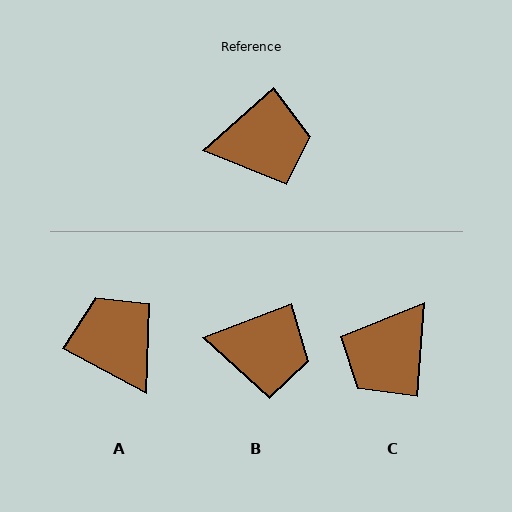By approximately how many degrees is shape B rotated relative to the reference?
Approximately 20 degrees clockwise.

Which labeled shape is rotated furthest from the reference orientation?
C, about 135 degrees away.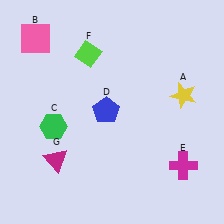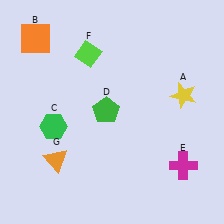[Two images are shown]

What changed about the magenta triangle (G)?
In Image 1, G is magenta. In Image 2, it changed to orange.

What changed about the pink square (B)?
In Image 1, B is pink. In Image 2, it changed to orange.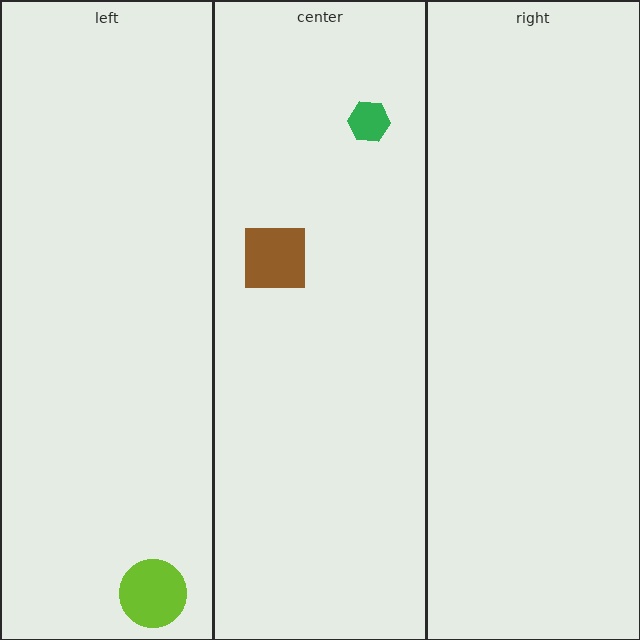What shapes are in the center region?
The green hexagon, the brown square.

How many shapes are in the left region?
1.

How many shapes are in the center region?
2.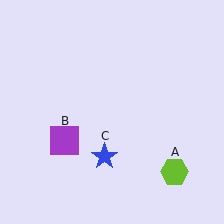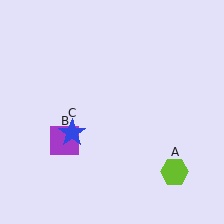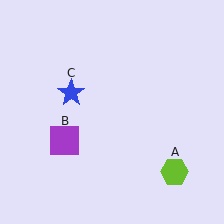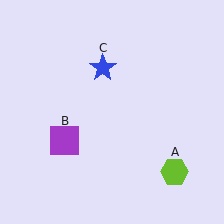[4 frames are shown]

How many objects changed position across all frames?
1 object changed position: blue star (object C).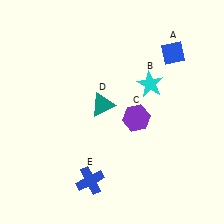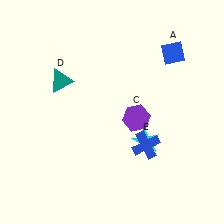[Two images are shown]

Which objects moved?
The objects that moved are: the cyan star (B), the teal triangle (D), the blue cross (E).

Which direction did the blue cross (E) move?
The blue cross (E) moved right.